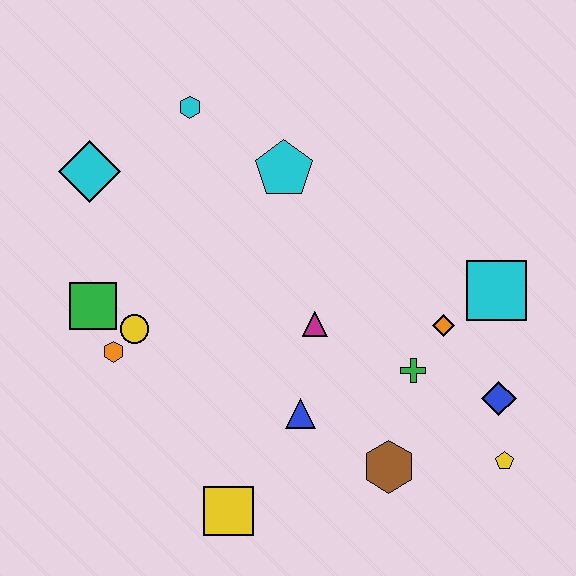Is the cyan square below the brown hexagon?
No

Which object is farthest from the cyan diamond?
The yellow pentagon is farthest from the cyan diamond.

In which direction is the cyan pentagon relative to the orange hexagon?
The cyan pentagon is above the orange hexagon.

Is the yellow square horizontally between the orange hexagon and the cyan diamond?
No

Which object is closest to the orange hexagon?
The yellow circle is closest to the orange hexagon.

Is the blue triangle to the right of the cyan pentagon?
Yes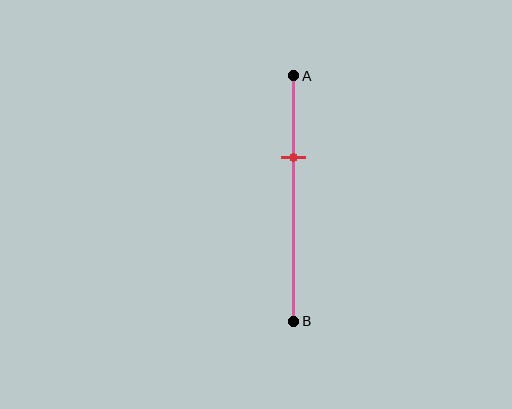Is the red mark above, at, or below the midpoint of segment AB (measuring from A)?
The red mark is above the midpoint of segment AB.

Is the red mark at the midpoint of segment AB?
No, the mark is at about 35% from A, not at the 50% midpoint.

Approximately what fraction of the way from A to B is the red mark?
The red mark is approximately 35% of the way from A to B.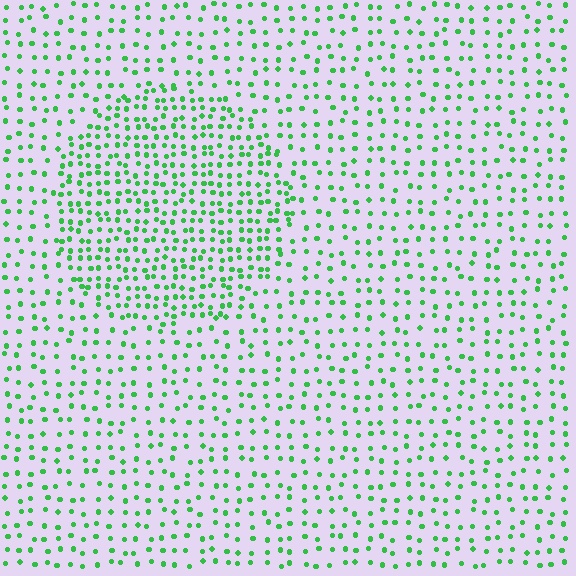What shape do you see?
I see a circle.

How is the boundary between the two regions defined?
The boundary is defined by a change in element density (approximately 1.9x ratio). All elements are the same color, size, and shape.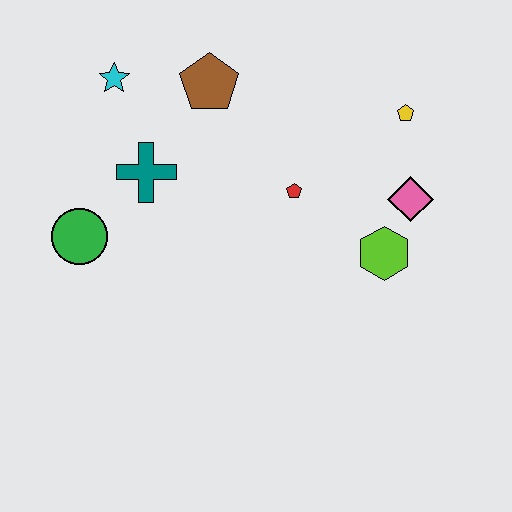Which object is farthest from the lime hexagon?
The cyan star is farthest from the lime hexagon.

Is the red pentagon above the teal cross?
No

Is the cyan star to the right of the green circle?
Yes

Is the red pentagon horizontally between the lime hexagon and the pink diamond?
No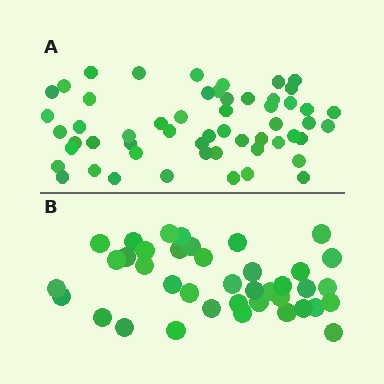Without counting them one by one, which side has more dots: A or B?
Region A (the top region) has more dots.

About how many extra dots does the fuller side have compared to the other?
Region A has approximately 15 more dots than region B.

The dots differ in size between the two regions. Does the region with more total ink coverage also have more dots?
No. Region B has more total ink coverage because its dots are larger, but region A actually contains more individual dots. Total area can be misleading — the number of items is what matters here.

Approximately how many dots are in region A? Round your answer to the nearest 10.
About 60 dots. (The exact count is 55, which rounds to 60.)